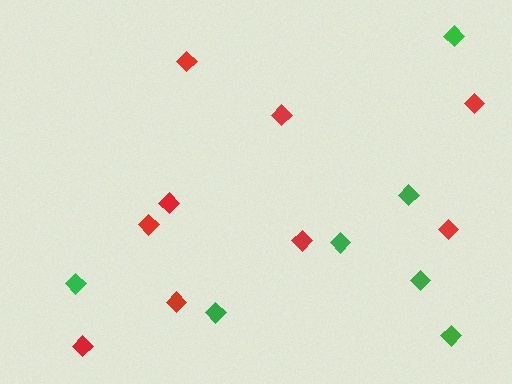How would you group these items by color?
There are 2 groups: one group of green diamonds (7) and one group of red diamonds (9).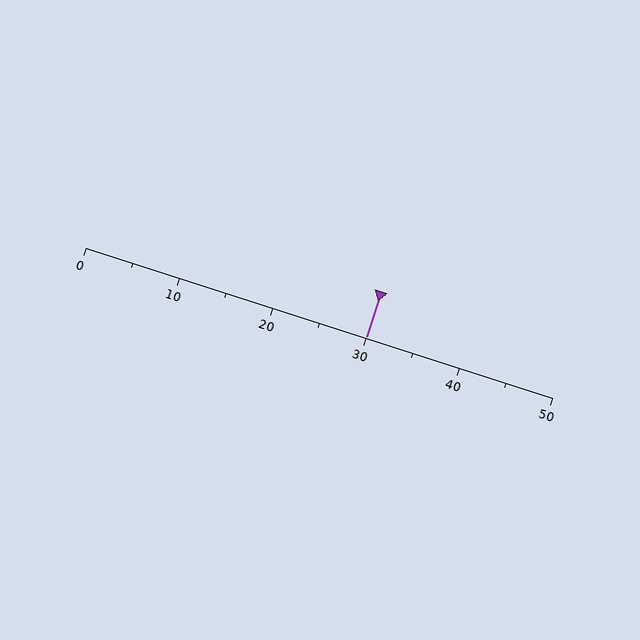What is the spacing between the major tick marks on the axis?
The major ticks are spaced 10 apart.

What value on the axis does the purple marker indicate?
The marker indicates approximately 30.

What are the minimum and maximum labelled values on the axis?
The axis runs from 0 to 50.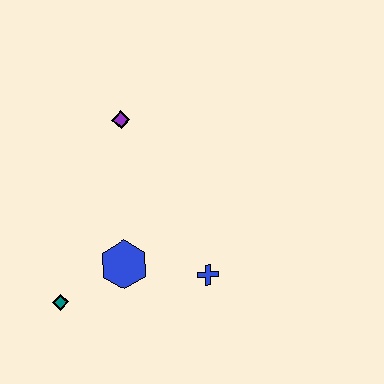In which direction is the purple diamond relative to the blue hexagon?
The purple diamond is above the blue hexagon.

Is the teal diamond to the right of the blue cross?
No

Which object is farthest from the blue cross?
The purple diamond is farthest from the blue cross.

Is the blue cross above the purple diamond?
No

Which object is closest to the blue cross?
The blue hexagon is closest to the blue cross.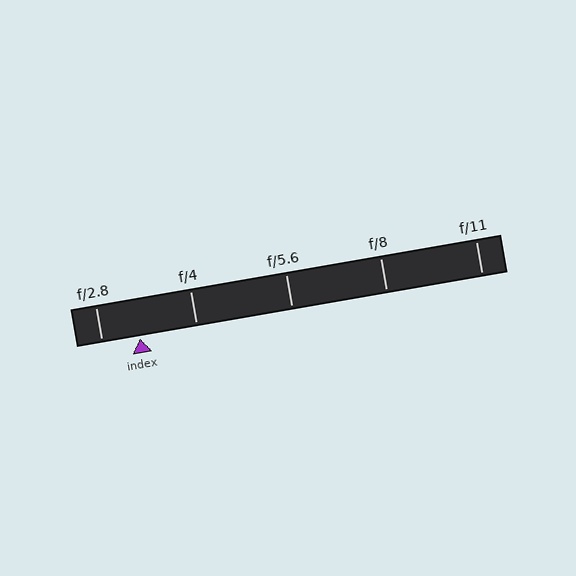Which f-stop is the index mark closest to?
The index mark is closest to f/2.8.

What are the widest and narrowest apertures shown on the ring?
The widest aperture shown is f/2.8 and the narrowest is f/11.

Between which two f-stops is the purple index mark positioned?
The index mark is between f/2.8 and f/4.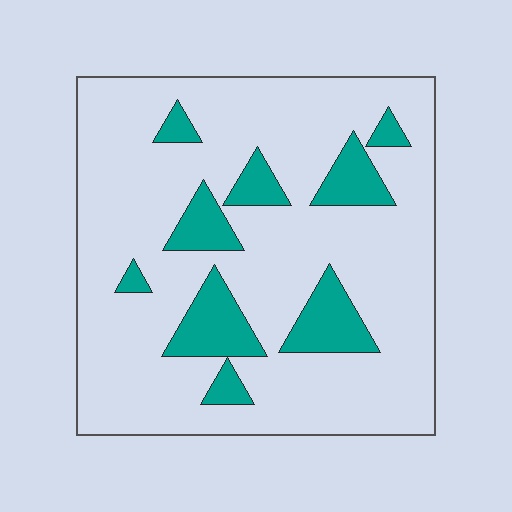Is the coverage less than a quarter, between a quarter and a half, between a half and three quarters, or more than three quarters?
Less than a quarter.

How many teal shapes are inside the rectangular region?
9.